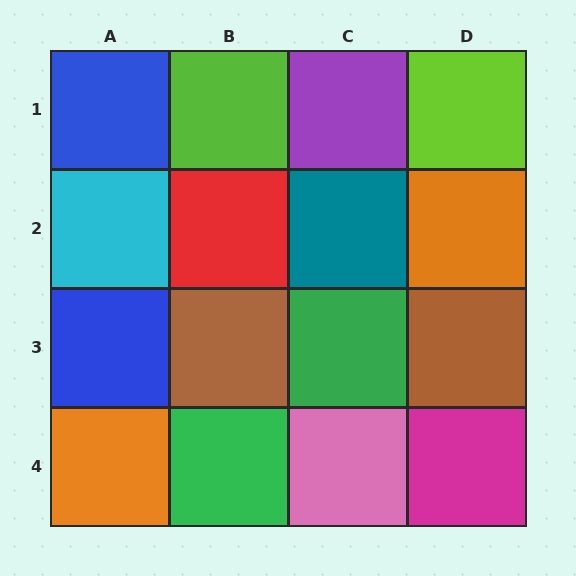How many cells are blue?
2 cells are blue.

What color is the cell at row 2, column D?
Orange.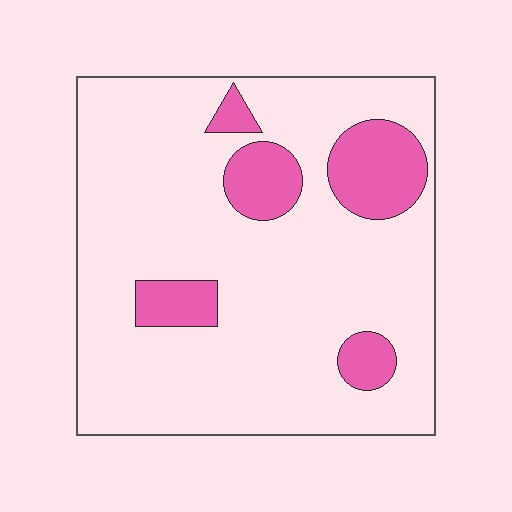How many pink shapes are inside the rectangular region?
5.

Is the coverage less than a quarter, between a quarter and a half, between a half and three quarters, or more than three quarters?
Less than a quarter.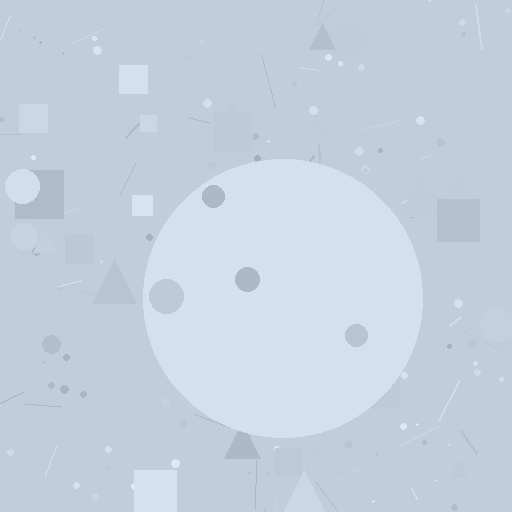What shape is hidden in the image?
A circle is hidden in the image.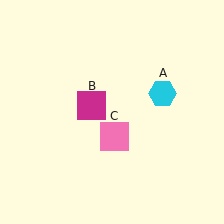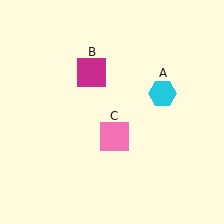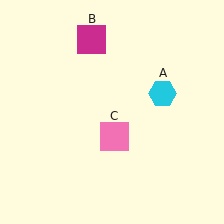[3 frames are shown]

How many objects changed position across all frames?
1 object changed position: magenta square (object B).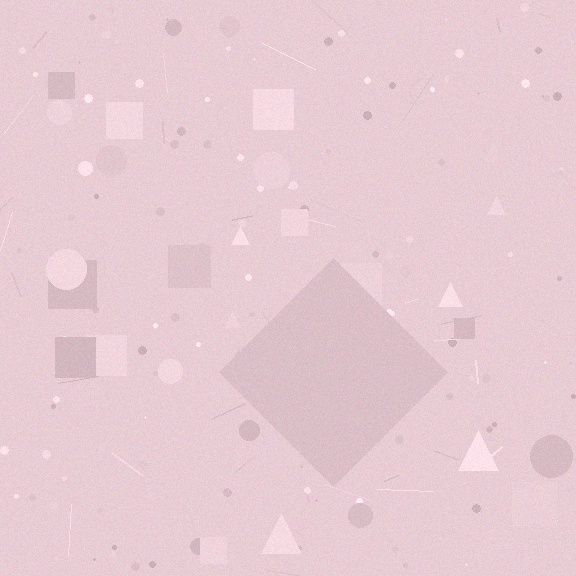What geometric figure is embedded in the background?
A diamond is embedded in the background.